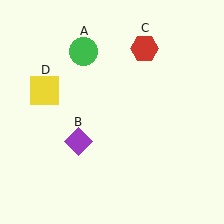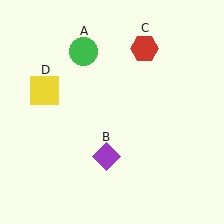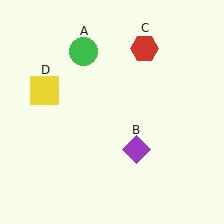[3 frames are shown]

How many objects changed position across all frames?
1 object changed position: purple diamond (object B).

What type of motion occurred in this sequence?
The purple diamond (object B) rotated counterclockwise around the center of the scene.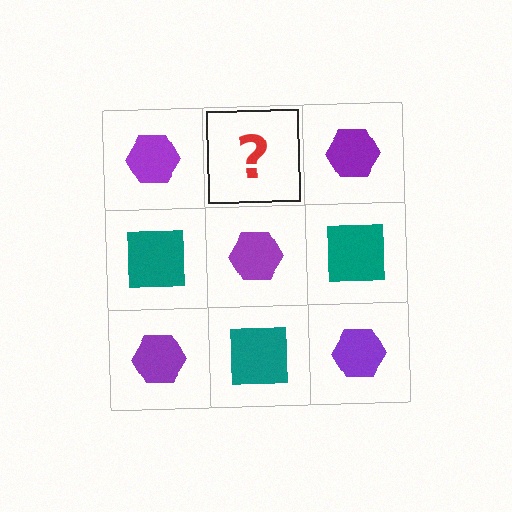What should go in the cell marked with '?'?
The missing cell should contain a teal square.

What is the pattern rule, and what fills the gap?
The rule is that it alternates purple hexagon and teal square in a checkerboard pattern. The gap should be filled with a teal square.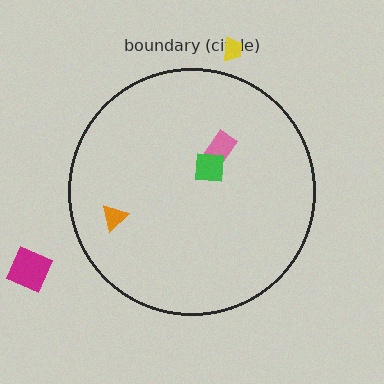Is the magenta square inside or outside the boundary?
Outside.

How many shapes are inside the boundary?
3 inside, 2 outside.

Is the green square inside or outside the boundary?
Inside.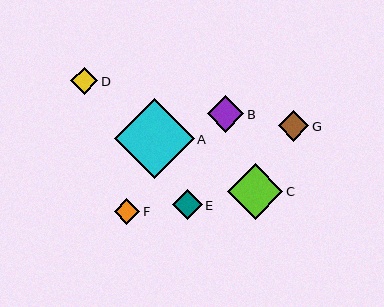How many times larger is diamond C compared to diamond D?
Diamond C is approximately 2.1 times the size of diamond D.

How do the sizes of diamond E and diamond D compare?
Diamond E and diamond D are approximately the same size.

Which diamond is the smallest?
Diamond F is the smallest with a size of approximately 26 pixels.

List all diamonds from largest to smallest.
From largest to smallest: A, C, B, G, E, D, F.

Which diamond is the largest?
Diamond A is the largest with a size of approximately 80 pixels.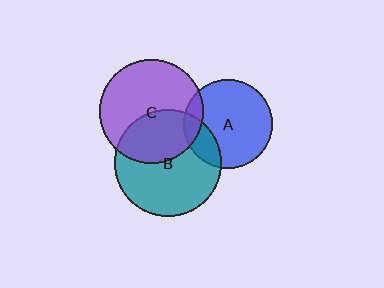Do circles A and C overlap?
Yes.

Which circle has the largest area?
Circle B (teal).